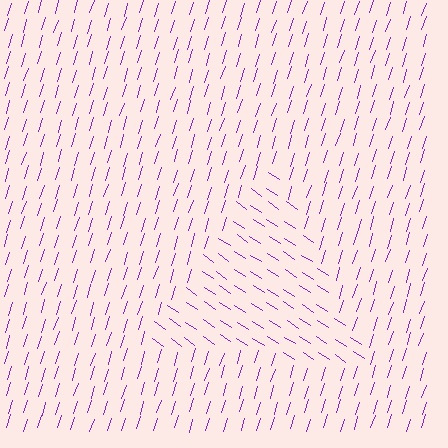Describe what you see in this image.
The image is filled with small purple line segments. A triangle region in the image has lines oriented differently from the surrounding lines, creating a visible texture boundary.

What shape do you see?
I see a triangle.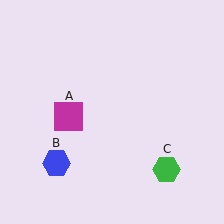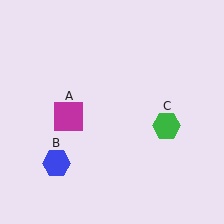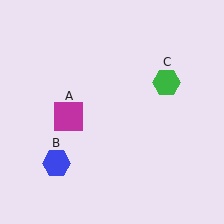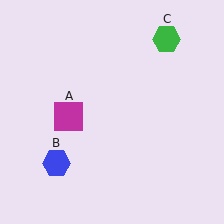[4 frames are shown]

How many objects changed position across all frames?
1 object changed position: green hexagon (object C).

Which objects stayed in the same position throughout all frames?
Magenta square (object A) and blue hexagon (object B) remained stationary.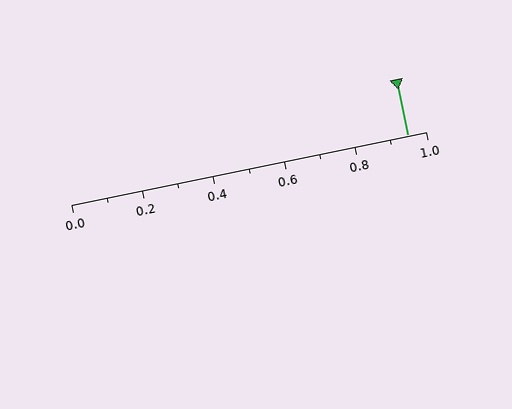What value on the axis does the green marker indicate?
The marker indicates approximately 0.95.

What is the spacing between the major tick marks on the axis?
The major ticks are spaced 0.2 apart.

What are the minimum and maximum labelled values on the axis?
The axis runs from 0.0 to 1.0.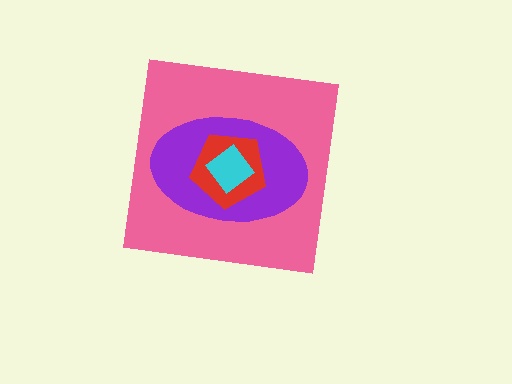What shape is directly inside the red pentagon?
The cyan diamond.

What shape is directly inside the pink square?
The purple ellipse.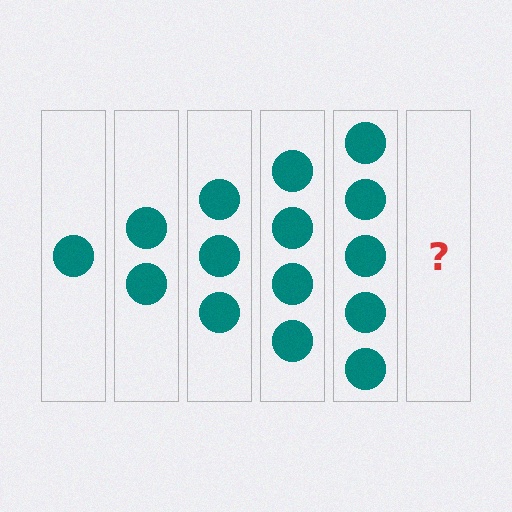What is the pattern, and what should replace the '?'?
The pattern is that each step adds one more circle. The '?' should be 6 circles.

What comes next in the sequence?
The next element should be 6 circles.